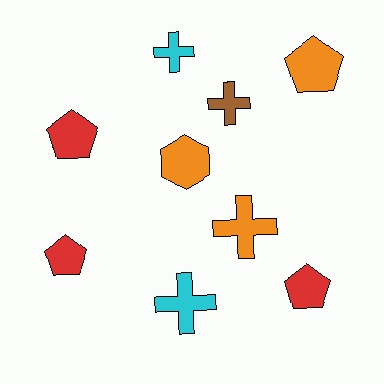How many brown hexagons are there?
There are no brown hexagons.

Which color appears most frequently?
Red, with 3 objects.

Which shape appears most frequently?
Cross, with 4 objects.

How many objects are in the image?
There are 9 objects.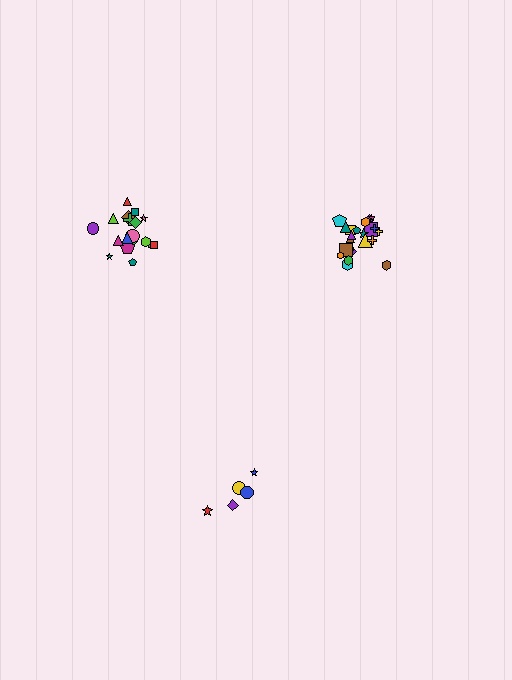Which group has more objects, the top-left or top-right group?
The top-right group.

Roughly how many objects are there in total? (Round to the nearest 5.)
Roughly 45 objects in total.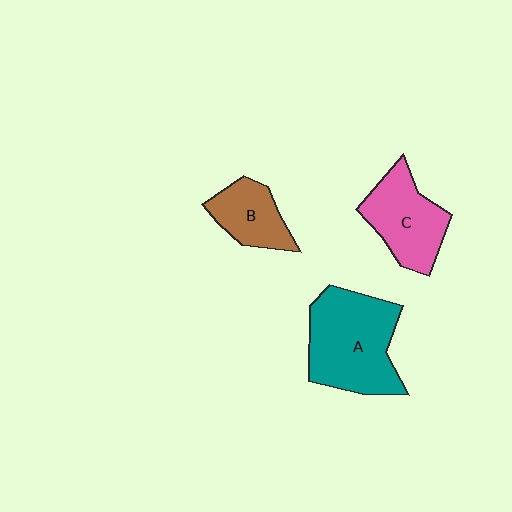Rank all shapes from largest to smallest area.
From largest to smallest: A (teal), C (pink), B (brown).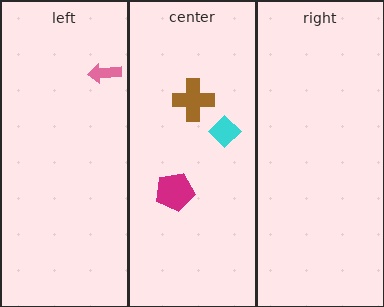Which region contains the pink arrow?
The left region.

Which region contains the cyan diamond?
The center region.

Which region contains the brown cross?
The center region.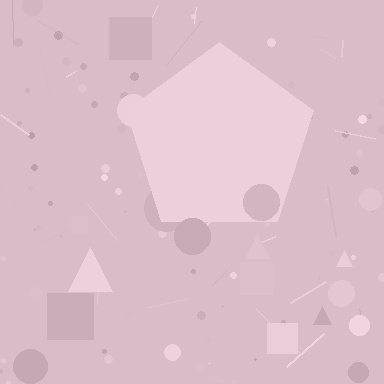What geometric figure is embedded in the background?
A pentagon is embedded in the background.